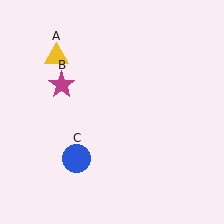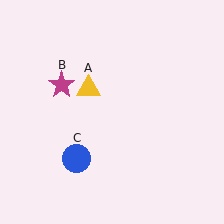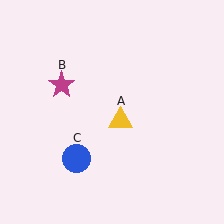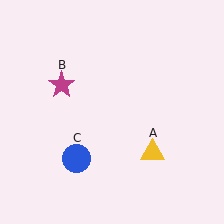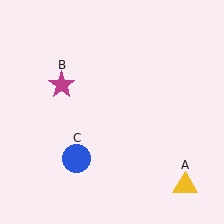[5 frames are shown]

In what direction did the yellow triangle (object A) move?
The yellow triangle (object A) moved down and to the right.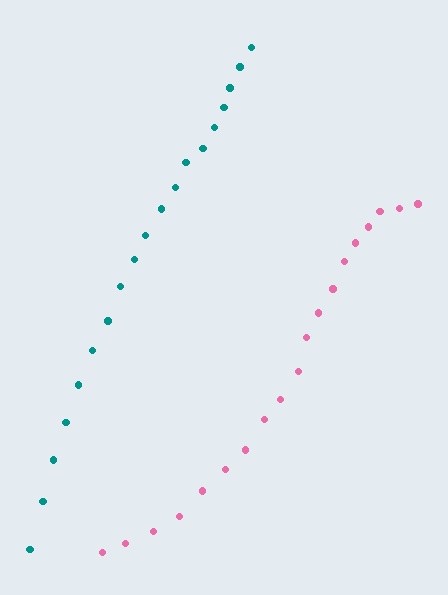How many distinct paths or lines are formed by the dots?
There are 2 distinct paths.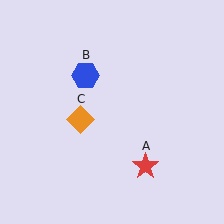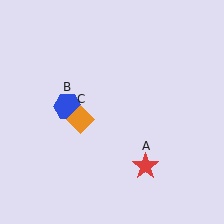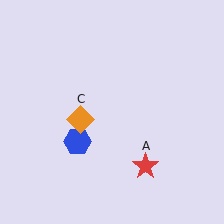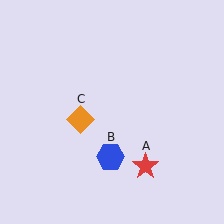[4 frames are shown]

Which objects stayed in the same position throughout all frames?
Red star (object A) and orange diamond (object C) remained stationary.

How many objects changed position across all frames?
1 object changed position: blue hexagon (object B).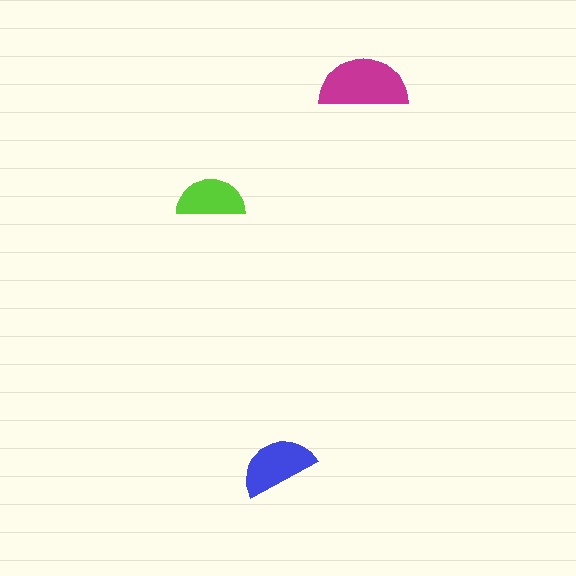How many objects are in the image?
There are 3 objects in the image.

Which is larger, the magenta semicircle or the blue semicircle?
The magenta one.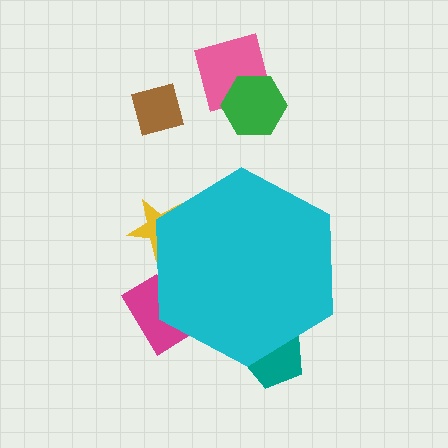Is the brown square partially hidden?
No, the brown square is fully visible.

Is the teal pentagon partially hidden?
Yes, the teal pentagon is partially hidden behind the cyan hexagon.